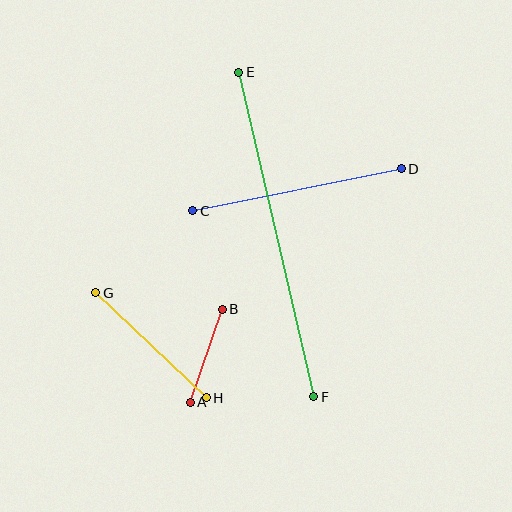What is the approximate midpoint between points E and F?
The midpoint is at approximately (276, 235) pixels.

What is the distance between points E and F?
The distance is approximately 333 pixels.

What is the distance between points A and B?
The distance is approximately 98 pixels.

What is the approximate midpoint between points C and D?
The midpoint is at approximately (297, 190) pixels.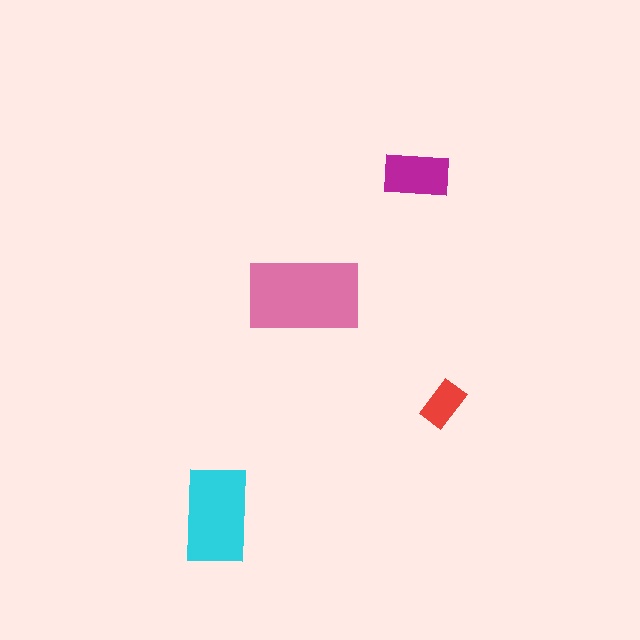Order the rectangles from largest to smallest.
the pink one, the cyan one, the magenta one, the red one.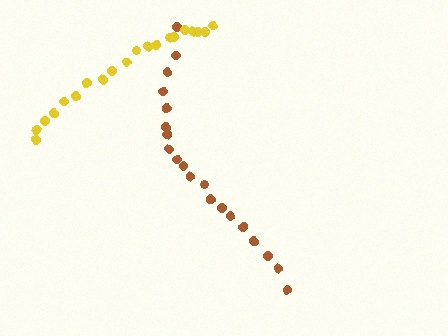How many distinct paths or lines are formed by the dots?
There are 2 distinct paths.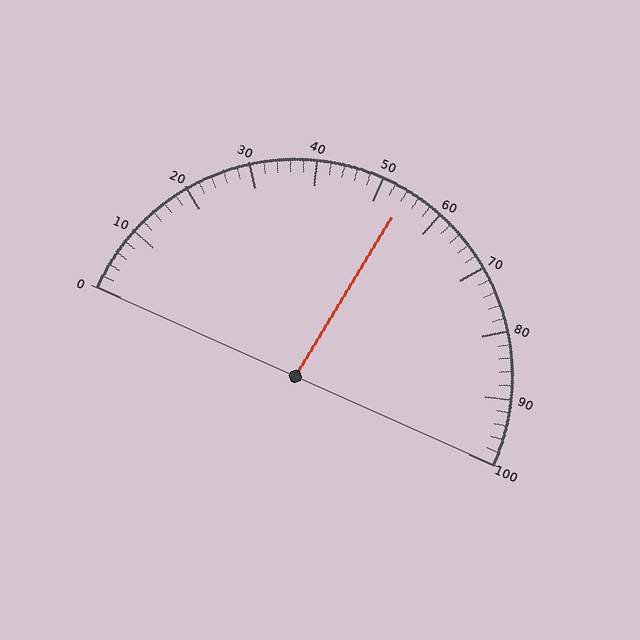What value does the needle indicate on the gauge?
The needle indicates approximately 54.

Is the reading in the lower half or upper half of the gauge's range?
The reading is in the upper half of the range (0 to 100).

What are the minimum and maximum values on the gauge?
The gauge ranges from 0 to 100.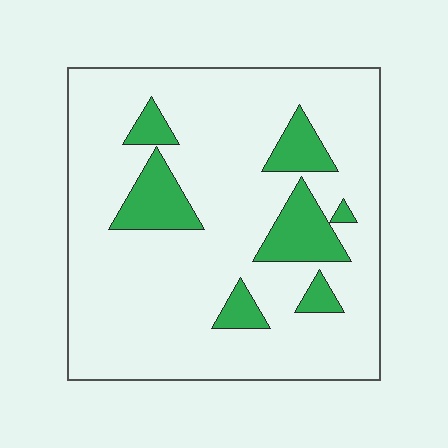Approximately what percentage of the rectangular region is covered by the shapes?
Approximately 15%.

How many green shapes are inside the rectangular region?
7.